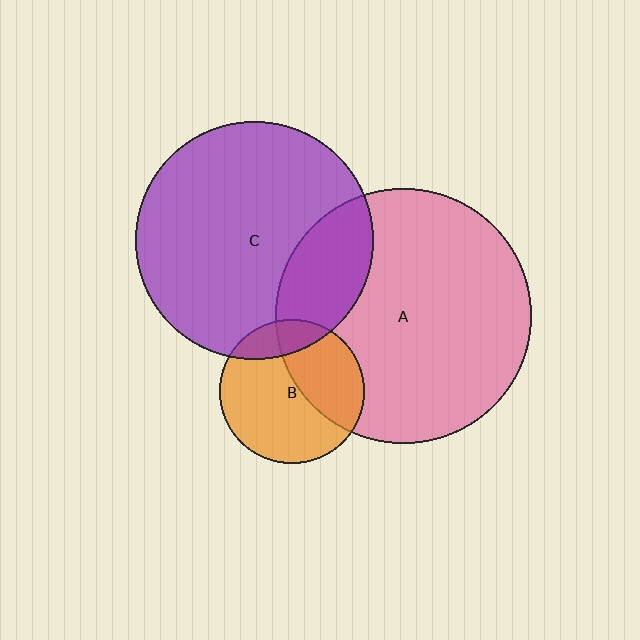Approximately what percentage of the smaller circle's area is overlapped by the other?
Approximately 20%.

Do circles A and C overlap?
Yes.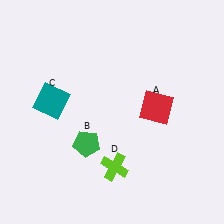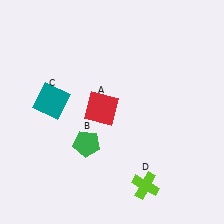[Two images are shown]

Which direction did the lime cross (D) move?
The lime cross (D) moved right.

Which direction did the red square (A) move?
The red square (A) moved left.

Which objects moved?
The objects that moved are: the red square (A), the lime cross (D).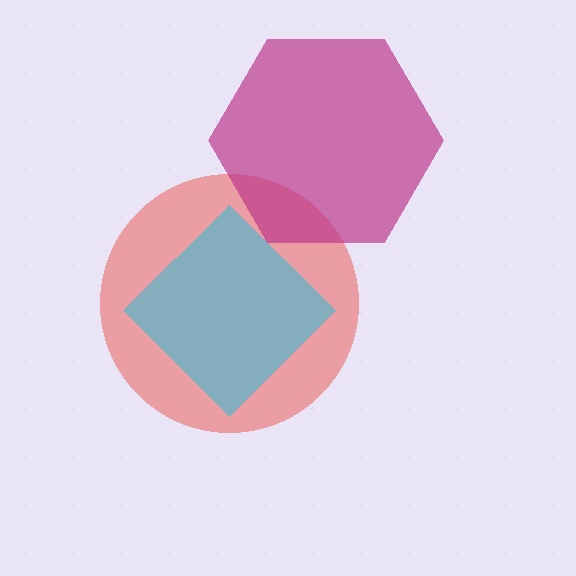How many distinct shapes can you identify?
There are 3 distinct shapes: a red circle, a magenta hexagon, a cyan diamond.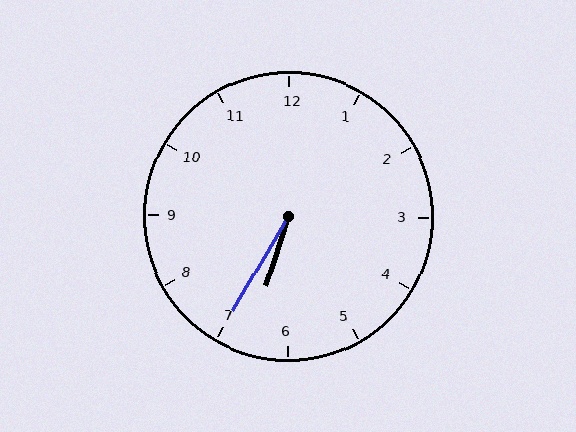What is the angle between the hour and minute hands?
Approximately 12 degrees.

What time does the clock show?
6:35.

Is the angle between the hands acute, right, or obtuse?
It is acute.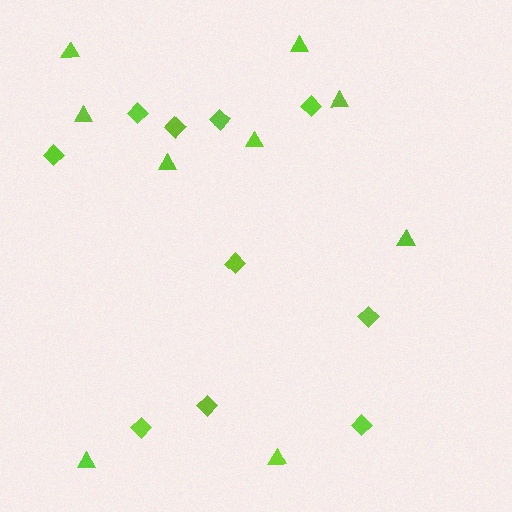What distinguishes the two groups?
There are 2 groups: one group of triangles (9) and one group of diamonds (10).